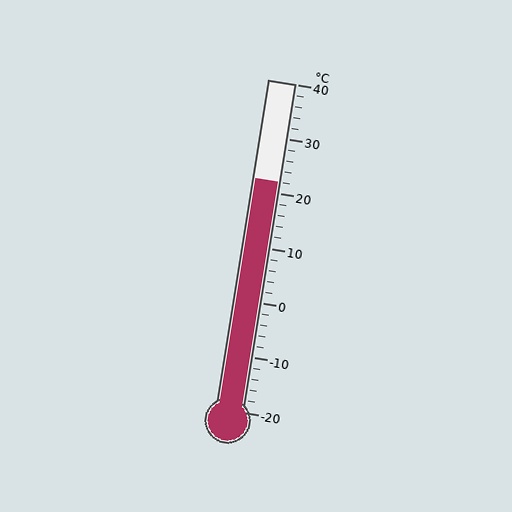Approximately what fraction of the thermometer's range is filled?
The thermometer is filled to approximately 70% of its range.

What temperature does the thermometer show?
The thermometer shows approximately 22°C.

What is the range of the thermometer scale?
The thermometer scale ranges from -20°C to 40°C.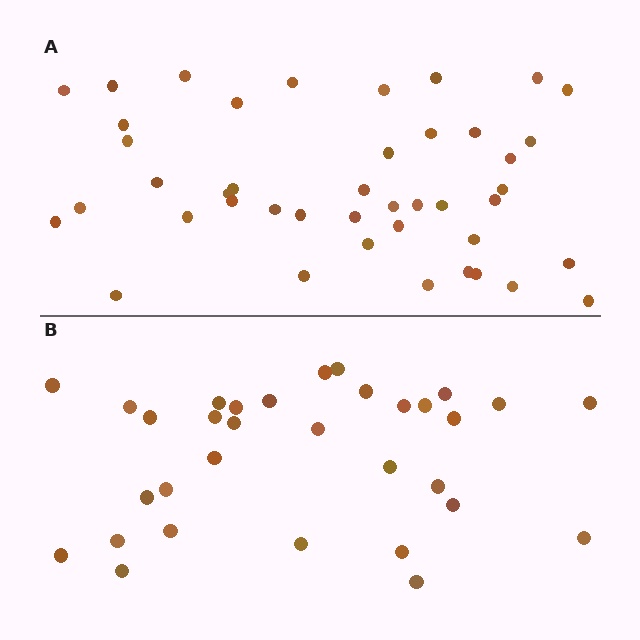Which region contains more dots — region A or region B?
Region A (the top region) has more dots.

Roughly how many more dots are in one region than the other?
Region A has roughly 12 or so more dots than region B.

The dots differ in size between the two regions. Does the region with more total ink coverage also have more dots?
No. Region B has more total ink coverage because its dots are larger, but region A actually contains more individual dots. Total area can be misleading — the number of items is what matters here.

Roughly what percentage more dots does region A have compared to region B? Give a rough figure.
About 35% more.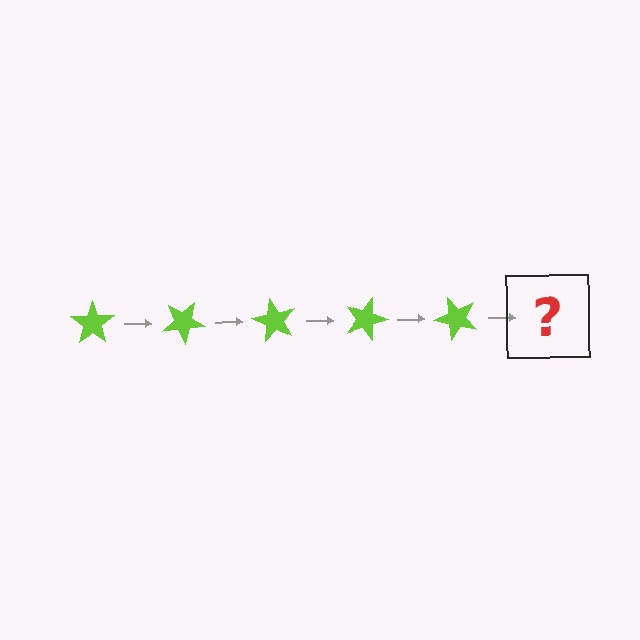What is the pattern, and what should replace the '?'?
The pattern is that the star rotates 30 degrees each step. The '?' should be a lime star rotated 150 degrees.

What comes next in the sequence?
The next element should be a lime star rotated 150 degrees.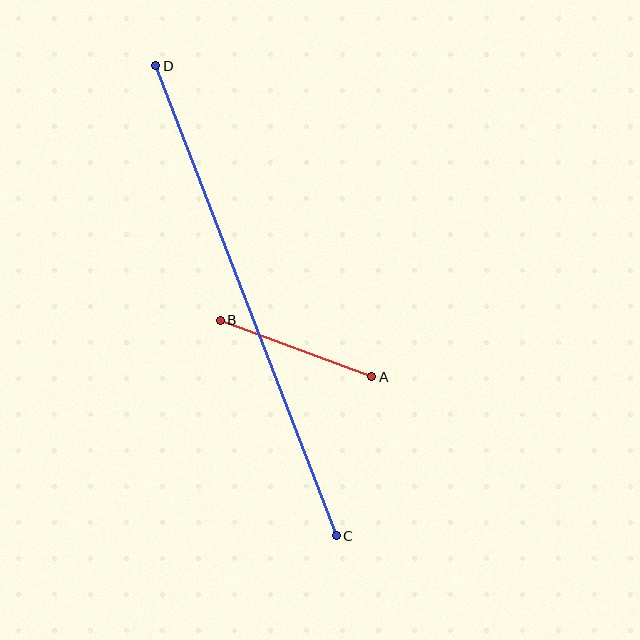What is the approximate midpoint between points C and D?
The midpoint is at approximately (246, 301) pixels.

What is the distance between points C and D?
The distance is approximately 504 pixels.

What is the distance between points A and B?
The distance is approximately 161 pixels.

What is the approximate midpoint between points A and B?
The midpoint is at approximately (296, 349) pixels.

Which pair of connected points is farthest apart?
Points C and D are farthest apart.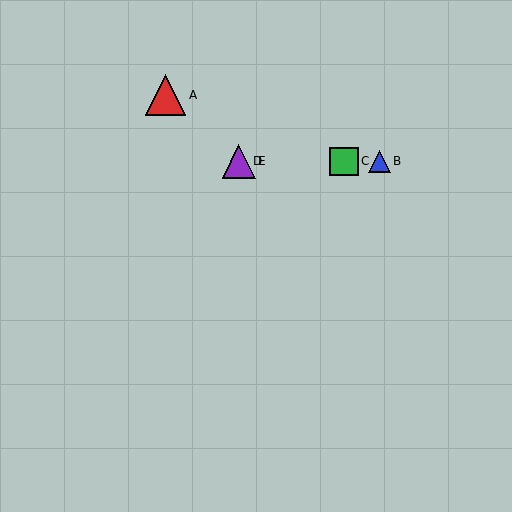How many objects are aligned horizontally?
4 objects (B, C, D, E) are aligned horizontally.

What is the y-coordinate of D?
Object D is at y≈161.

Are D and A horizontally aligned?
No, D is at y≈161 and A is at y≈95.